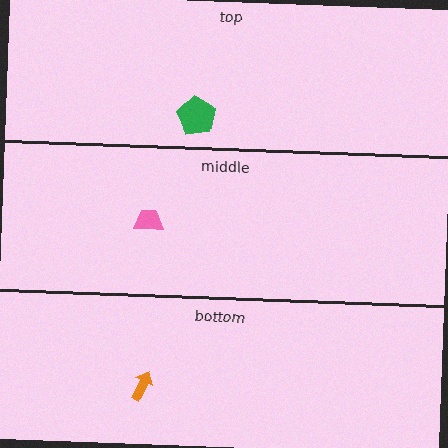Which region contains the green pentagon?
The top region.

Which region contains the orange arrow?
The bottom region.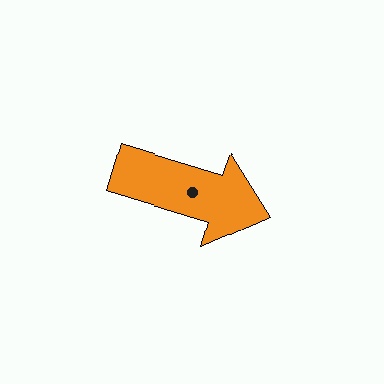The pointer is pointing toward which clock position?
Roughly 4 o'clock.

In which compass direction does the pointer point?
East.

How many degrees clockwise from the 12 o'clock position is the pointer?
Approximately 107 degrees.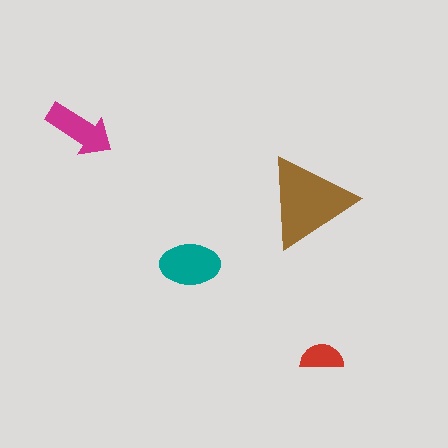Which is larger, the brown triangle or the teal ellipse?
The brown triangle.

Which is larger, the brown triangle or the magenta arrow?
The brown triangle.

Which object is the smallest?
The red semicircle.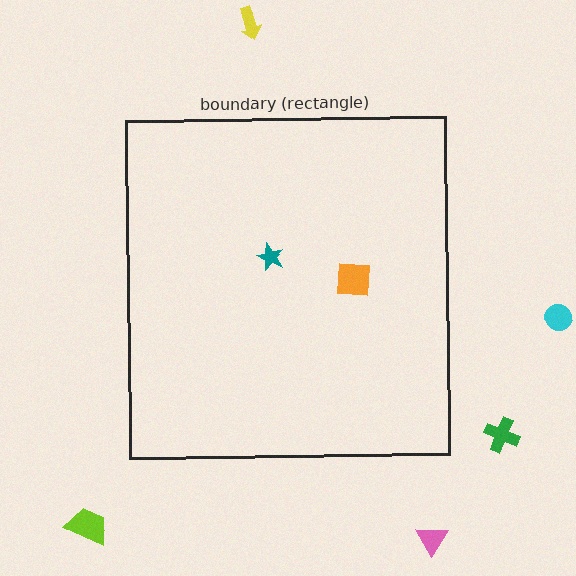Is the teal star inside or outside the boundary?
Inside.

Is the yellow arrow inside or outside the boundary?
Outside.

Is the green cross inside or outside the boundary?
Outside.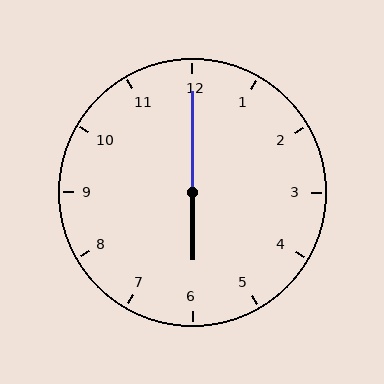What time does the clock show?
6:00.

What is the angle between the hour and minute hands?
Approximately 180 degrees.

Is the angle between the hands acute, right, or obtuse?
It is obtuse.